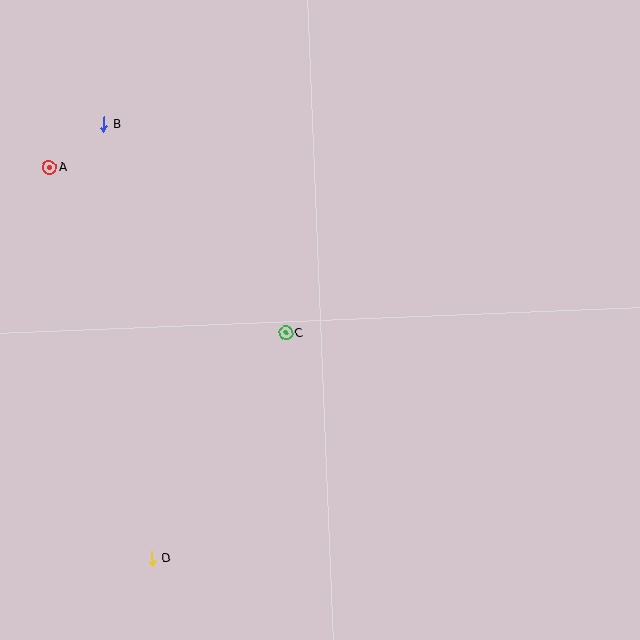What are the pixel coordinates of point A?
Point A is at (49, 168).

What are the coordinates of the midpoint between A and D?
The midpoint between A and D is at (101, 363).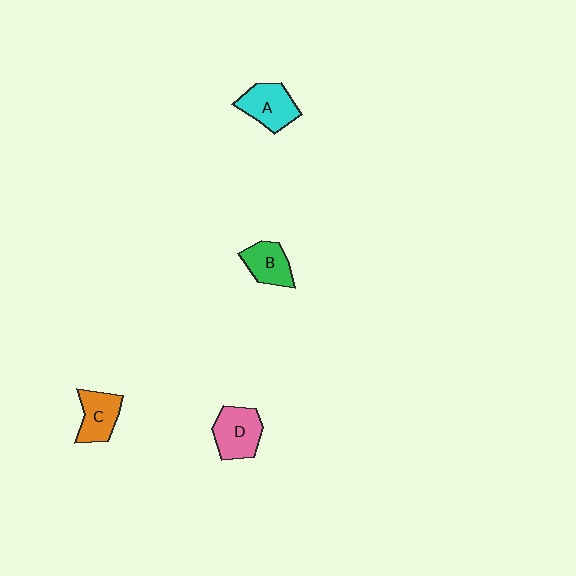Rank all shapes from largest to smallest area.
From largest to smallest: D (pink), A (cyan), C (orange), B (green).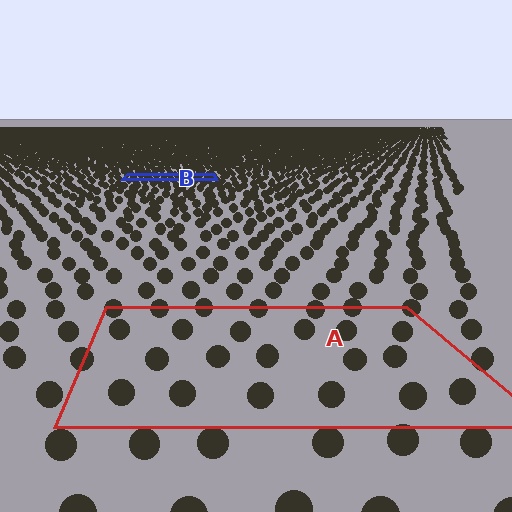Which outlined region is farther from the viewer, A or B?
Region B is farther from the viewer — the texture elements inside it appear smaller and more densely packed.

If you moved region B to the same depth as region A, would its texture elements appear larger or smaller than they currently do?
They would appear larger. At a closer depth, the same texture elements are projected at a bigger on-screen size.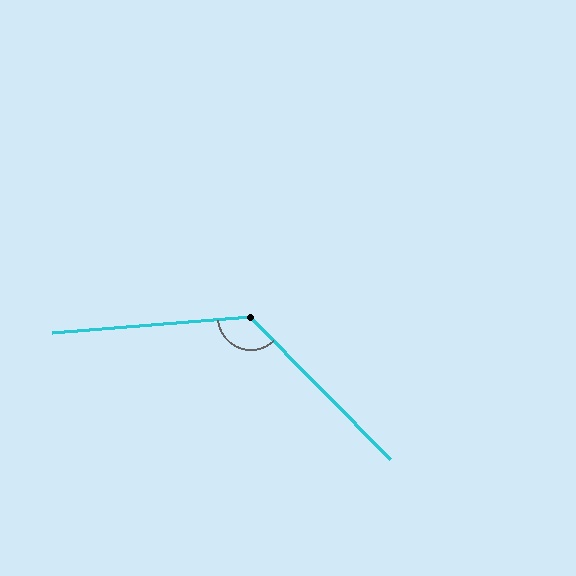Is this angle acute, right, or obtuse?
It is obtuse.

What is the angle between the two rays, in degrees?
Approximately 130 degrees.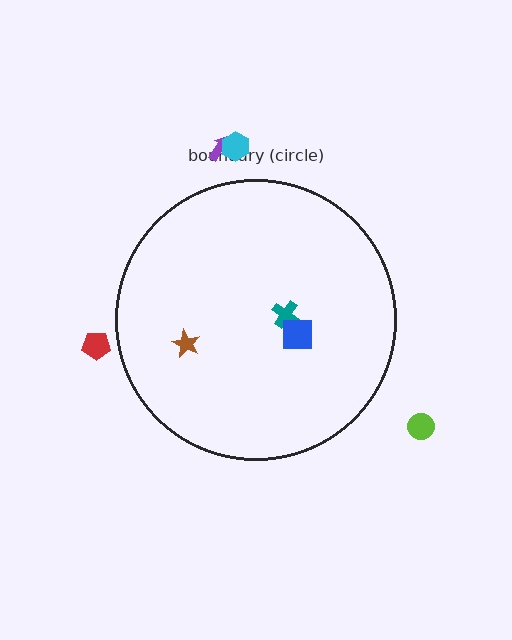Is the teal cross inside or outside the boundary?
Inside.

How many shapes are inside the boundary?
3 inside, 4 outside.